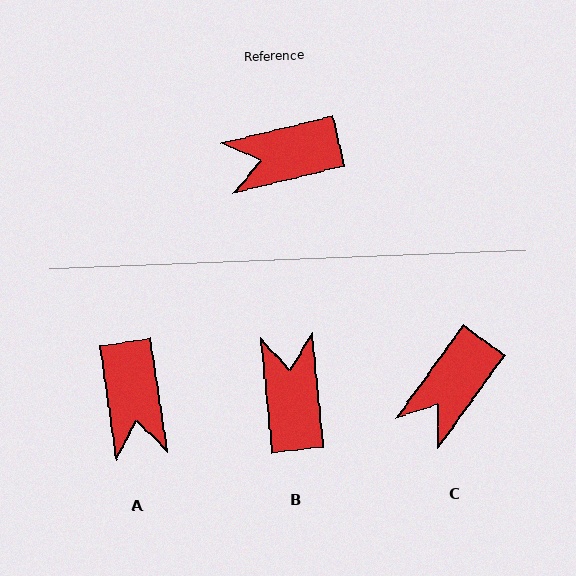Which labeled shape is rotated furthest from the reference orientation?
B, about 98 degrees away.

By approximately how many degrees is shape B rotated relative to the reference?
Approximately 98 degrees clockwise.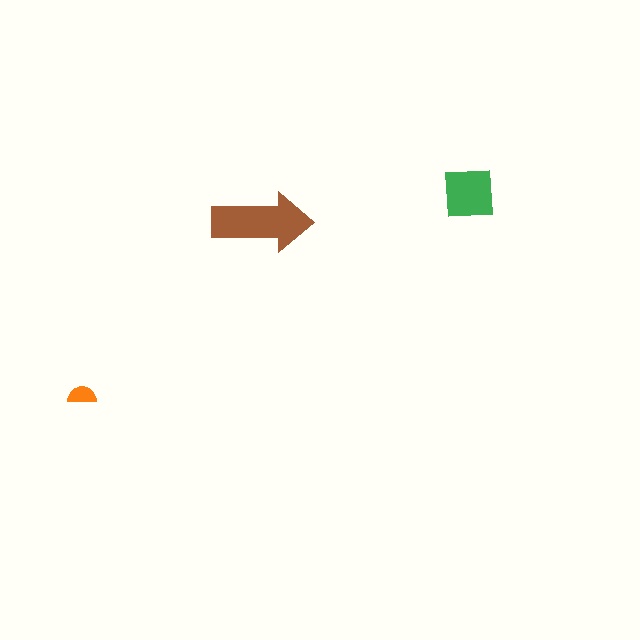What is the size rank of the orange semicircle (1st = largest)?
3rd.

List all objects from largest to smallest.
The brown arrow, the green square, the orange semicircle.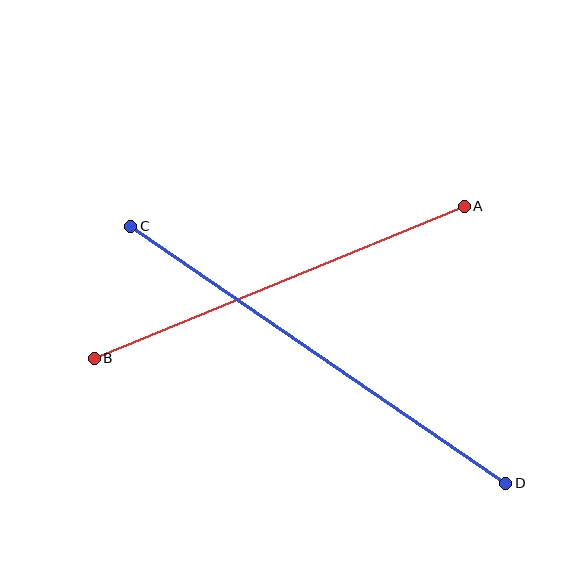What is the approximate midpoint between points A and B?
The midpoint is at approximately (279, 282) pixels.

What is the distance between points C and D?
The distance is approximately 455 pixels.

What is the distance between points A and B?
The distance is approximately 400 pixels.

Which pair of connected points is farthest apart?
Points C and D are farthest apart.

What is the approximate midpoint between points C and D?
The midpoint is at approximately (318, 355) pixels.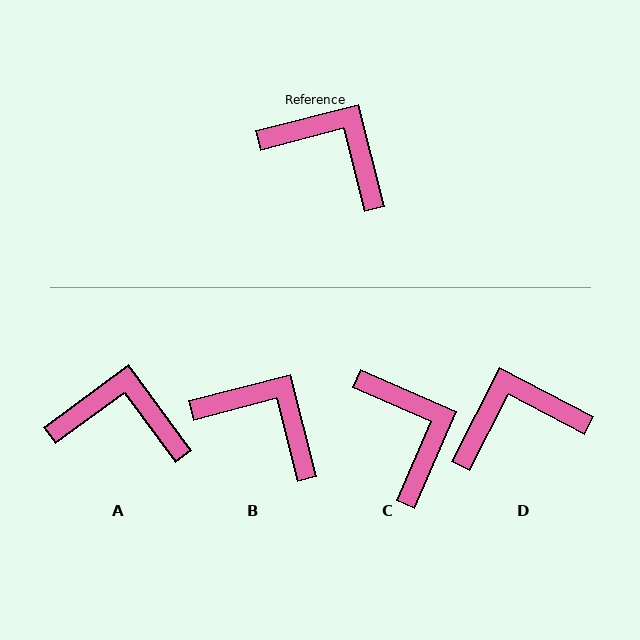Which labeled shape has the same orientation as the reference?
B.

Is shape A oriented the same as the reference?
No, it is off by about 22 degrees.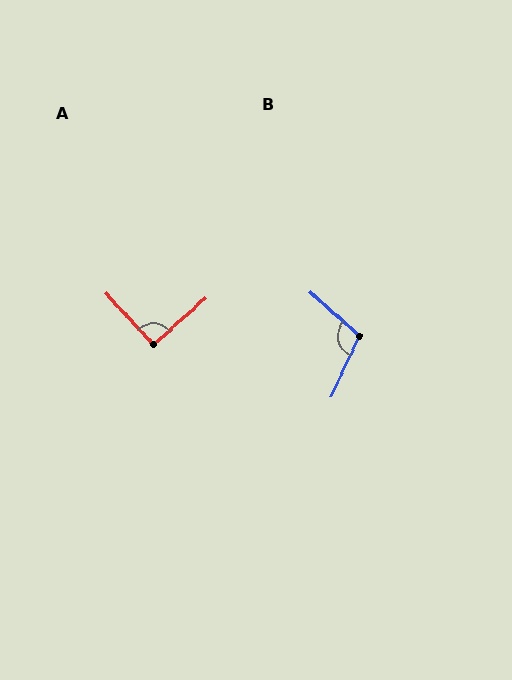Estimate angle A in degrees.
Approximately 91 degrees.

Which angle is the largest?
B, at approximately 107 degrees.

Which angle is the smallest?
A, at approximately 91 degrees.